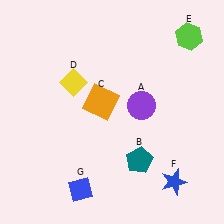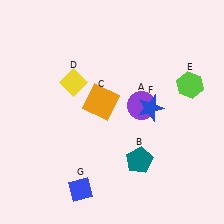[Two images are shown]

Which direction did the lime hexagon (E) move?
The lime hexagon (E) moved down.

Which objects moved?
The objects that moved are: the lime hexagon (E), the blue star (F).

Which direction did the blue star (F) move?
The blue star (F) moved up.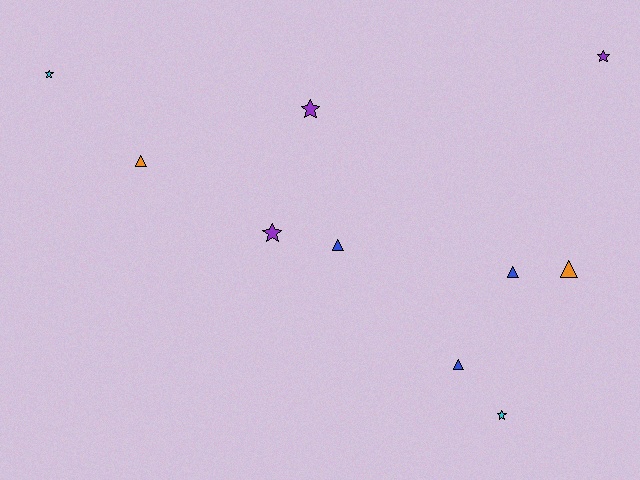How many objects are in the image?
There are 10 objects.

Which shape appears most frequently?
Star, with 5 objects.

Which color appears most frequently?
Purple, with 3 objects.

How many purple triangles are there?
There are no purple triangles.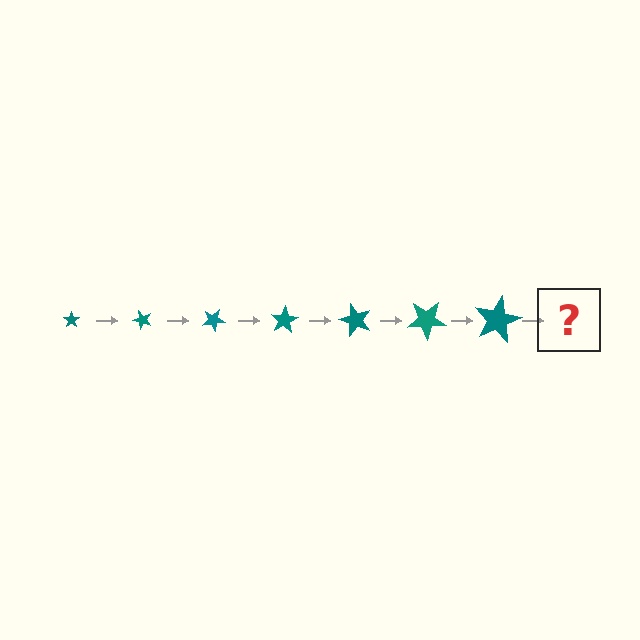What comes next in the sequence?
The next element should be a star, larger than the previous one and rotated 350 degrees from the start.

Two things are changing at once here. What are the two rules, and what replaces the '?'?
The two rules are that the star grows larger each step and it rotates 50 degrees each step. The '?' should be a star, larger than the previous one and rotated 350 degrees from the start.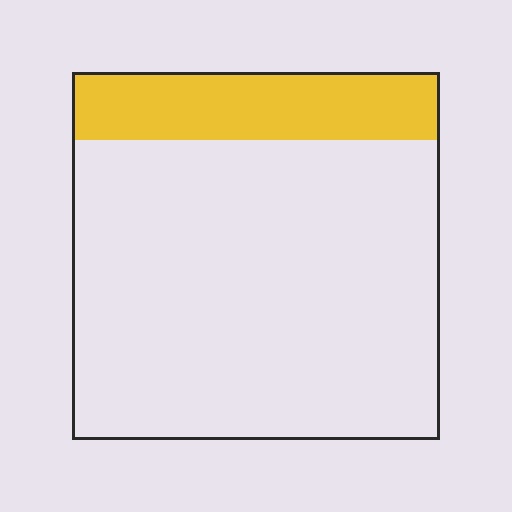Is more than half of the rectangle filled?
No.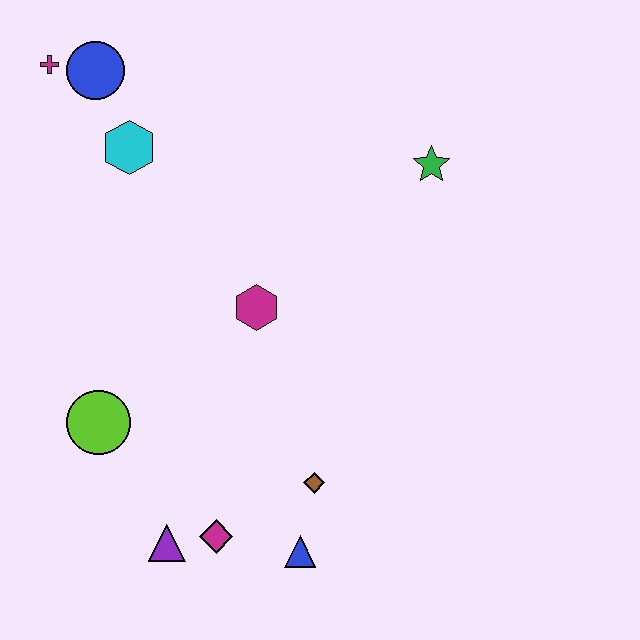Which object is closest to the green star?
The magenta hexagon is closest to the green star.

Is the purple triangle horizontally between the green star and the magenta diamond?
No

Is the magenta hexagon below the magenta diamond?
No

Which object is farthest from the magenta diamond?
The magenta cross is farthest from the magenta diamond.